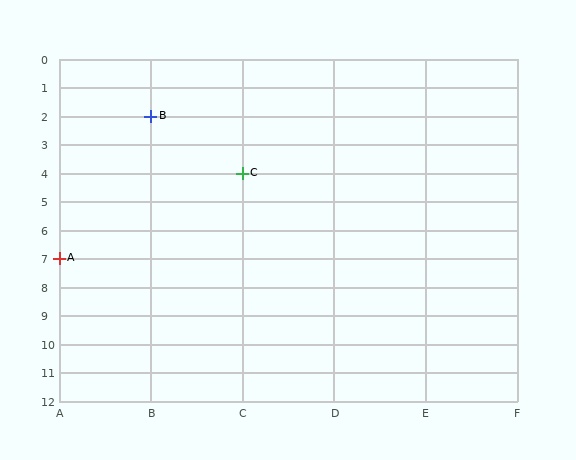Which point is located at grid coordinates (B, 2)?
Point B is at (B, 2).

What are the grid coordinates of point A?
Point A is at grid coordinates (A, 7).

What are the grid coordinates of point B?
Point B is at grid coordinates (B, 2).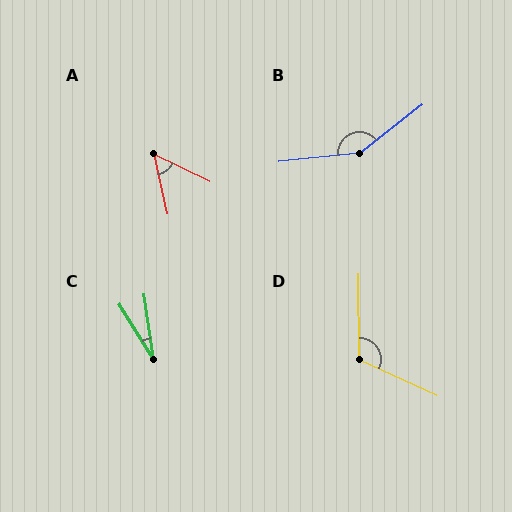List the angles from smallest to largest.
C (24°), A (52°), D (115°), B (148°).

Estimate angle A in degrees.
Approximately 52 degrees.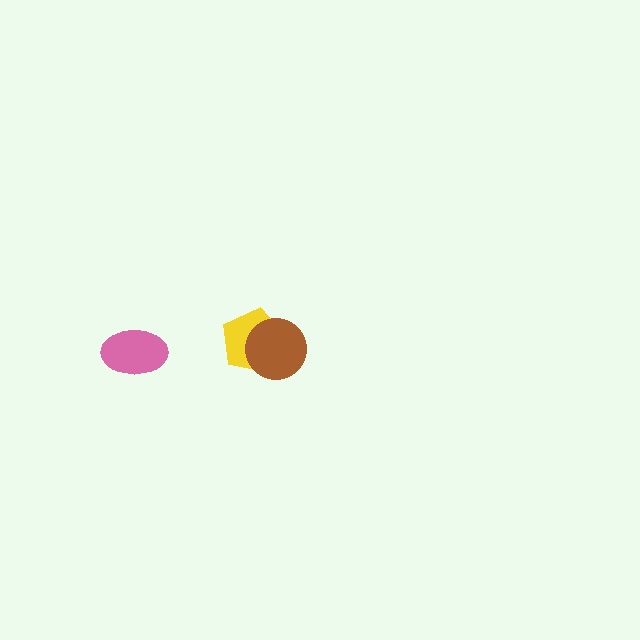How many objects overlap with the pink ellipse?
0 objects overlap with the pink ellipse.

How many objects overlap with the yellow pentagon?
1 object overlaps with the yellow pentagon.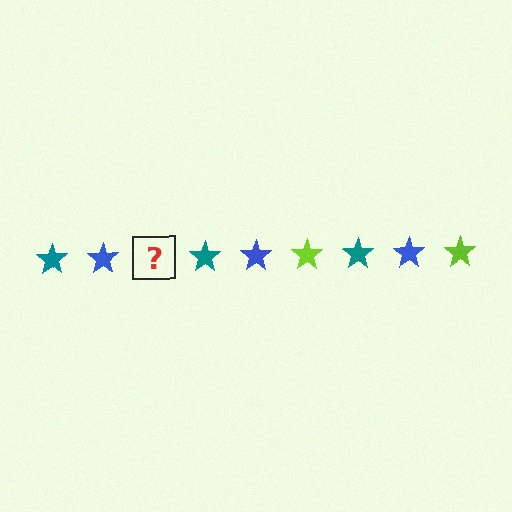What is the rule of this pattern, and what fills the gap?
The rule is that the pattern cycles through teal, blue, lime stars. The gap should be filled with a lime star.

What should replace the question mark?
The question mark should be replaced with a lime star.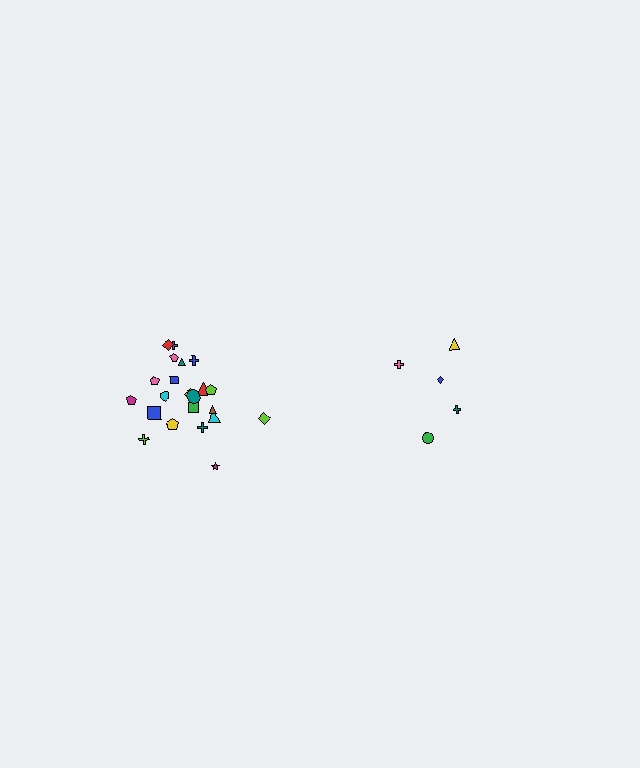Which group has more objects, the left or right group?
The left group.